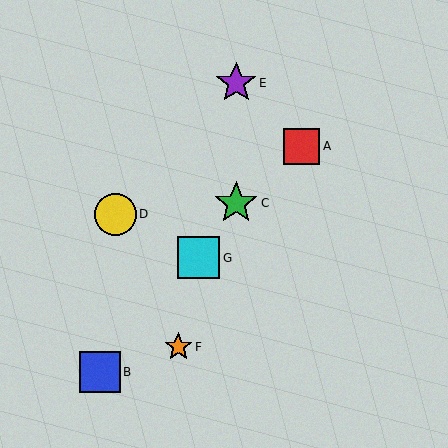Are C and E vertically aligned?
Yes, both are at x≈236.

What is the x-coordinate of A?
Object A is at x≈302.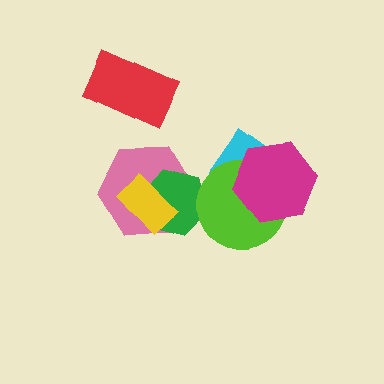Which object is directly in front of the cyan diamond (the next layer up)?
The lime circle is directly in front of the cyan diamond.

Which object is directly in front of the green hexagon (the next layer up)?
The yellow rectangle is directly in front of the green hexagon.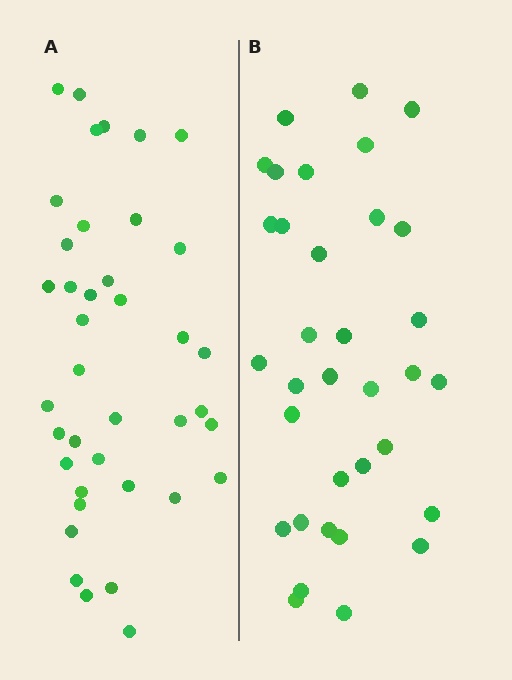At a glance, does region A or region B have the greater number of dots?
Region A (the left region) has more dots.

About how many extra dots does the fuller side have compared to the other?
Region A has about 5 more dots than region B.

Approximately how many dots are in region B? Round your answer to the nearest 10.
About 30 dots. (The exact count is 34, which rounds to 30.)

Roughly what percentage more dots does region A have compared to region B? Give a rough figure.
About 15% more.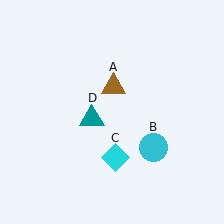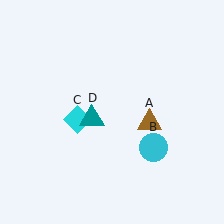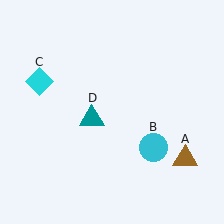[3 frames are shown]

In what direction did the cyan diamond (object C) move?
The cyan diamond (object C) moved up and to the left.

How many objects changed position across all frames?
2 objects changed position: brown triangle (object A), cyan diamond (object C).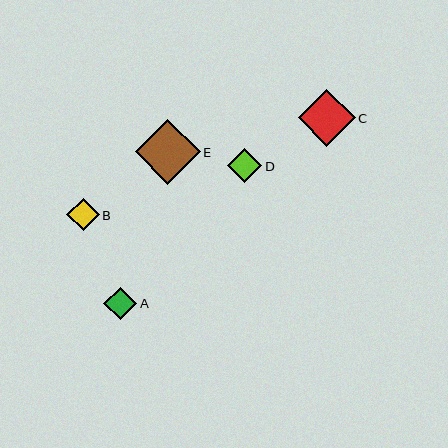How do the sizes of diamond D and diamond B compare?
Diamond D and diamond B are approximately the same size.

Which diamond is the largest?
Diamond E is the largest with a size of approximately 65 pixels.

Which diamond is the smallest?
Diamond B is the smallest with a size of approximately 32 pixels.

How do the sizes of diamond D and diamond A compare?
Diamond D and diamond A are approximately the same size.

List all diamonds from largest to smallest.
From largest to smallest: E, C, D, A, B.